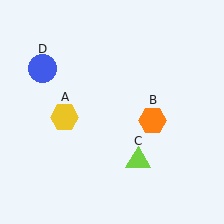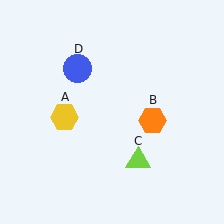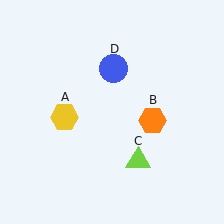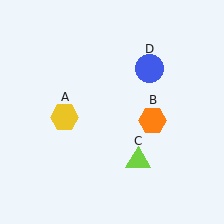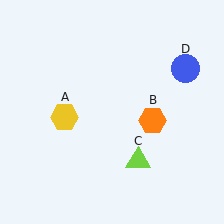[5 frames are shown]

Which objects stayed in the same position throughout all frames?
Yellow hexagon (object A) and orange hexagon (object B) and lime triangle (object C) remained stationary.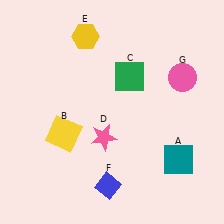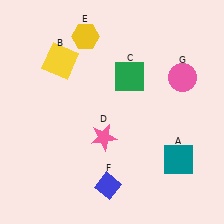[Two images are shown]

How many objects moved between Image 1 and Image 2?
1 object moved between the two images.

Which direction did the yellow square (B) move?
The yellow square (B) moved up.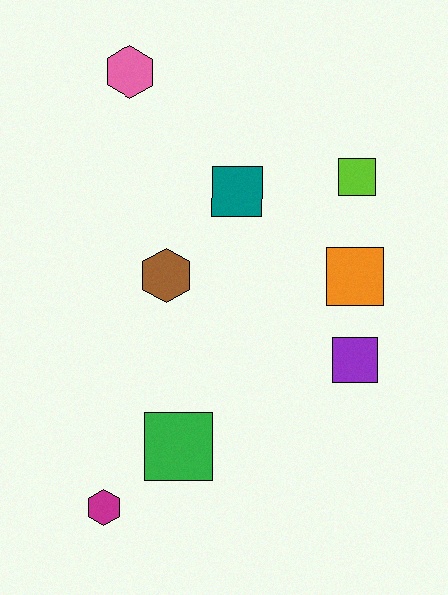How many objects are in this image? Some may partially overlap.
There are 8 objects.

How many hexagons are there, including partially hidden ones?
There are 3 hexagons.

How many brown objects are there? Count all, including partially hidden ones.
There is 1 brown object.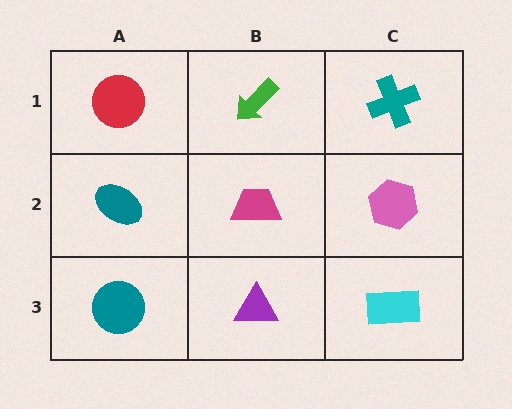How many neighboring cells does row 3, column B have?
3.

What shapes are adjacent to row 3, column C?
A pink hexagon (row 2, column C), a purple triangle (row 3, column B).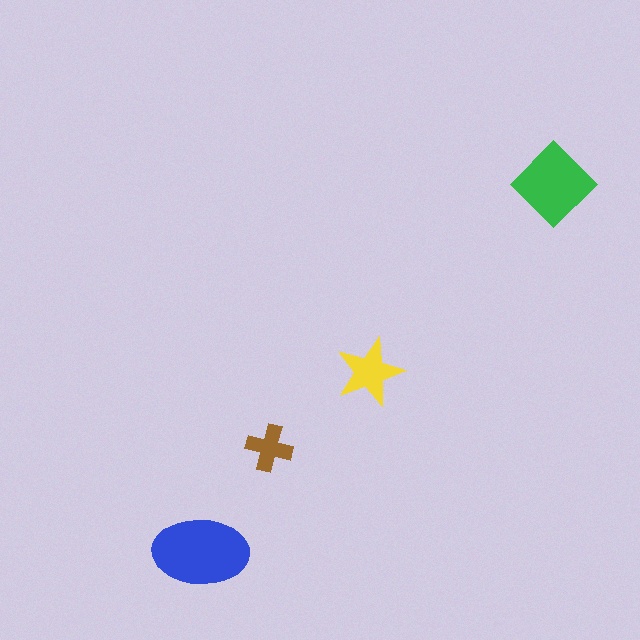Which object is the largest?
The blue ellipse.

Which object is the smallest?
The brown cross.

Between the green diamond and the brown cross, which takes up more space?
The green diamond.